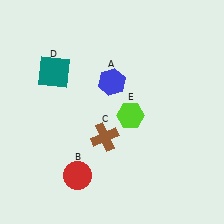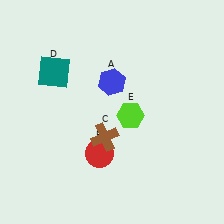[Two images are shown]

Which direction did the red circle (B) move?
The red circle (B) moved up.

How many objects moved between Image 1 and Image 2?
1 object moved between the two images.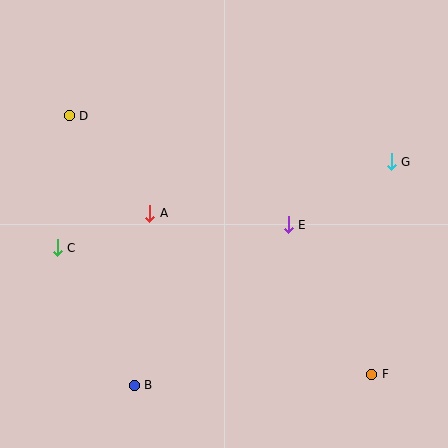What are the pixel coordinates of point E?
Point E is at (288, 225).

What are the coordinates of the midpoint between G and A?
The midpoint between G and A is at (271, 187).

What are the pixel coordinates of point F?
Point F is at (372, 374).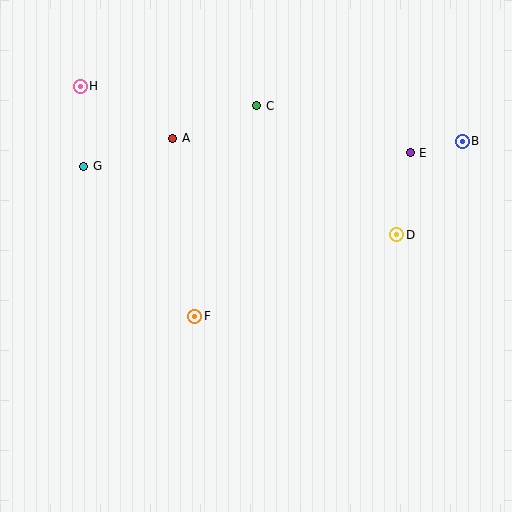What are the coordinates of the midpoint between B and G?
The midpoint between B and G is at (273, 154).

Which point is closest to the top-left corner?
Point H is closest to the top-left corner.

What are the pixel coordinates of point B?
Point B is at (462, 141).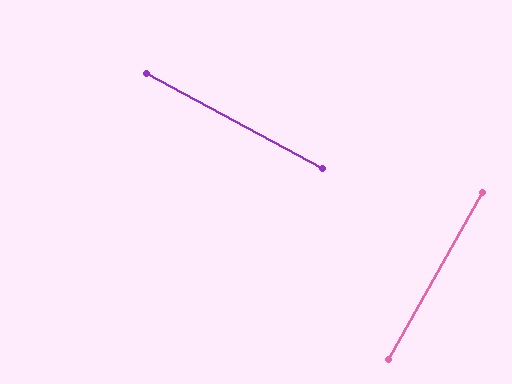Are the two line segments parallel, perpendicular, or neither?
Perpendicular — they meet at approximately 89°.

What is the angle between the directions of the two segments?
Approximately 89 degrees.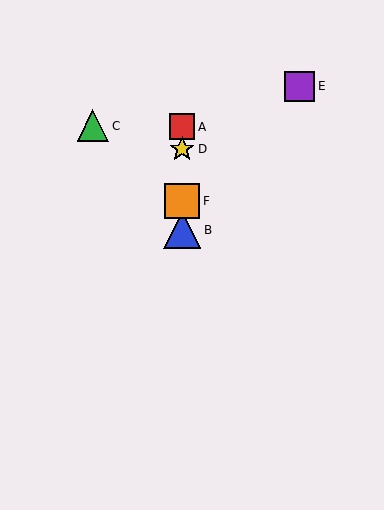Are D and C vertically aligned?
No, D is at x≈182 and C is at x≈93.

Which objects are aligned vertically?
Objects A, B, D, F are aligned vertically.